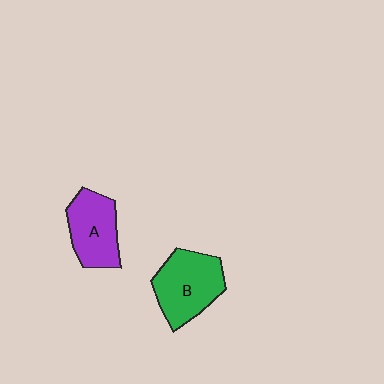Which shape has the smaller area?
Shape A (purple).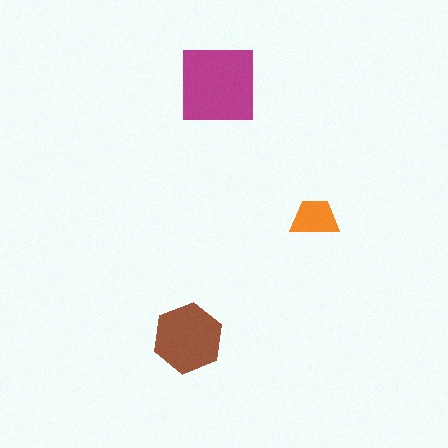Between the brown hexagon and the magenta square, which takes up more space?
The magenta square.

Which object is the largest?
The magenta square.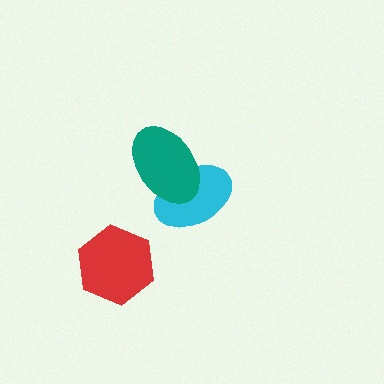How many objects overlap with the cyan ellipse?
1 object overlaps with the cyan ellipse.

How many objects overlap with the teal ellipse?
1 object overlaps with the teal ellipse.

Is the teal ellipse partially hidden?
No, no other shape covers it.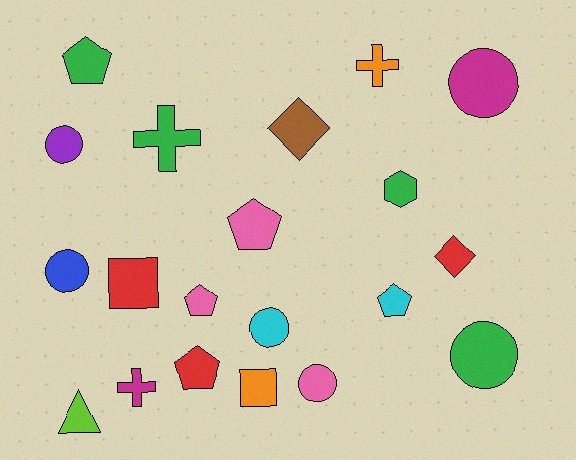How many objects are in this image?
There are 20 objects.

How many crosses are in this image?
There are 3 crosses.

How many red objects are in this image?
There are 3 red objects.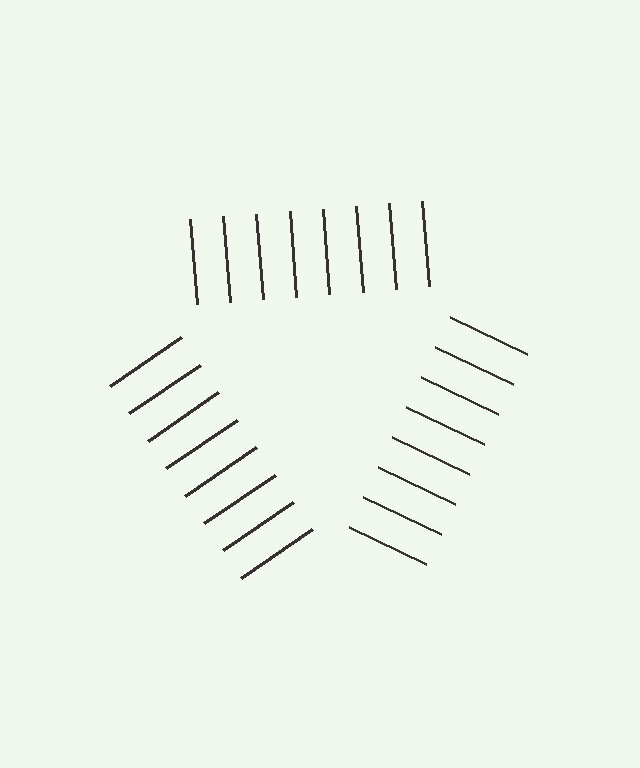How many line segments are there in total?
24 — 8 along each of the 3 edges.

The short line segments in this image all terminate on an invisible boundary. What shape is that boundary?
An illusory triangle — the line segments terminate on its edges but no continuous stroke is drawn.